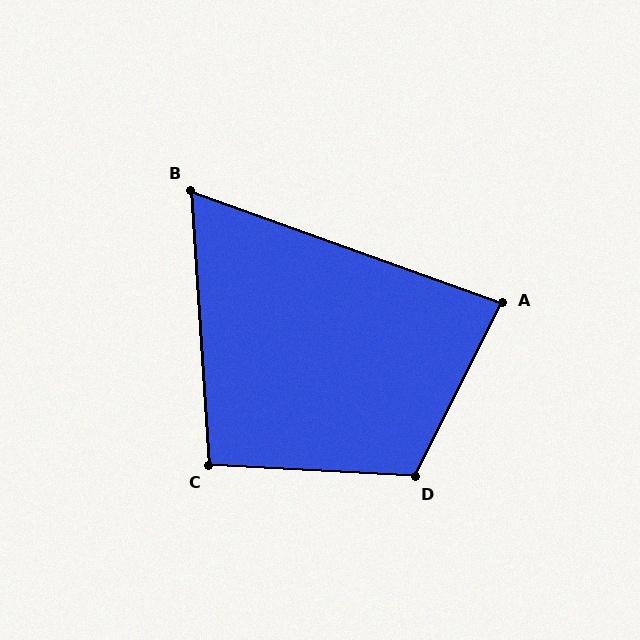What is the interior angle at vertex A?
Approximately 83 degrees (acute).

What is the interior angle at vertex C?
Approximately 97 degrees (obtuse).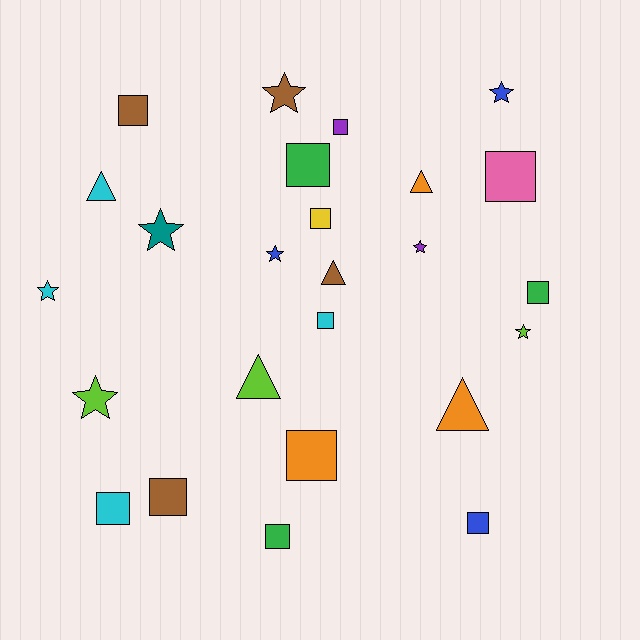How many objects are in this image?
There are 25 objects.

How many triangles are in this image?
There are 5 triangles.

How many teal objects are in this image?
There is 1 teal object.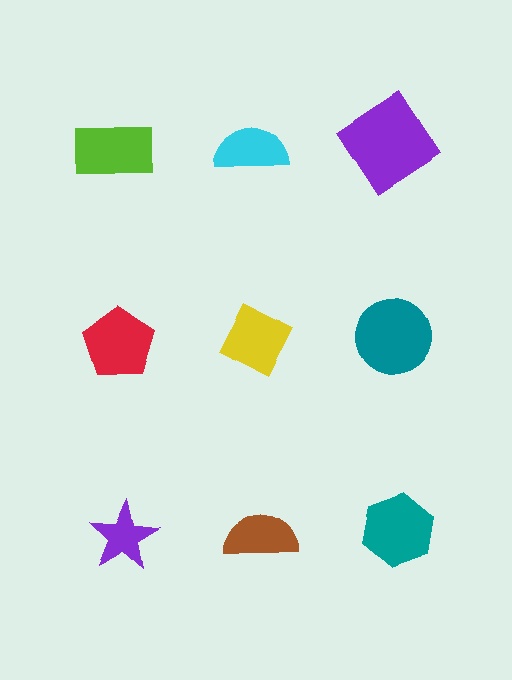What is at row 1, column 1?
A lime rectangle.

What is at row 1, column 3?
A purple diamond.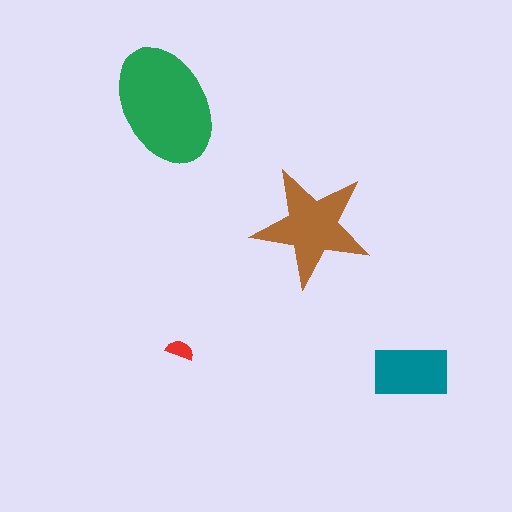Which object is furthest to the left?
The green ellipse is leftmost.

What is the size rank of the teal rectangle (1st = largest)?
3rd.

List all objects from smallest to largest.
The red semicircle, the teal rectangle, the brown star, the green ellipse.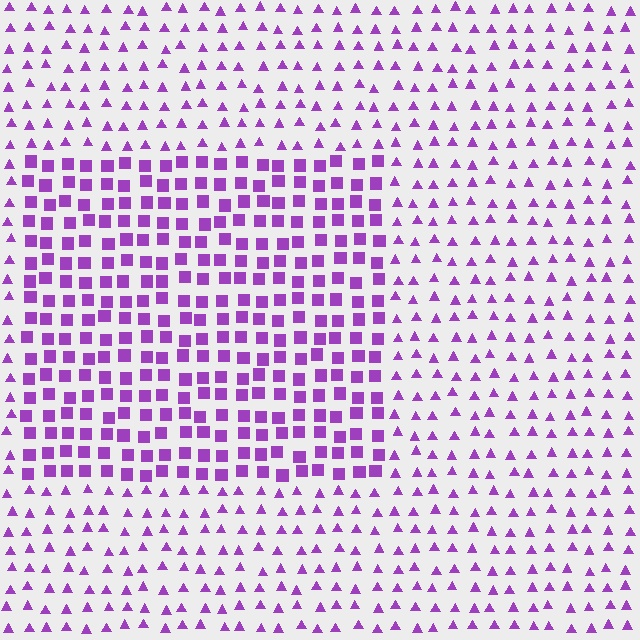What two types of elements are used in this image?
The image uses squares inside the rectangle region and triangles outside it.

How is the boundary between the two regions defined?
The boundary is defined by a change in element shape: squares inside vs. triangles outside. All elements share the same color and spacing.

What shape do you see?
I see a rectangle.